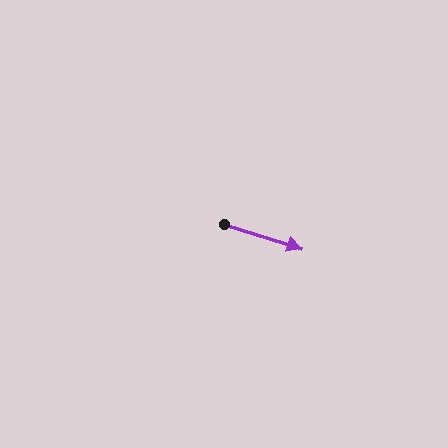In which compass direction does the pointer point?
East.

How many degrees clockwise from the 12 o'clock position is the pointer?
Approximately 107 degrees.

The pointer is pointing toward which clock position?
Roughly 4 o'clock.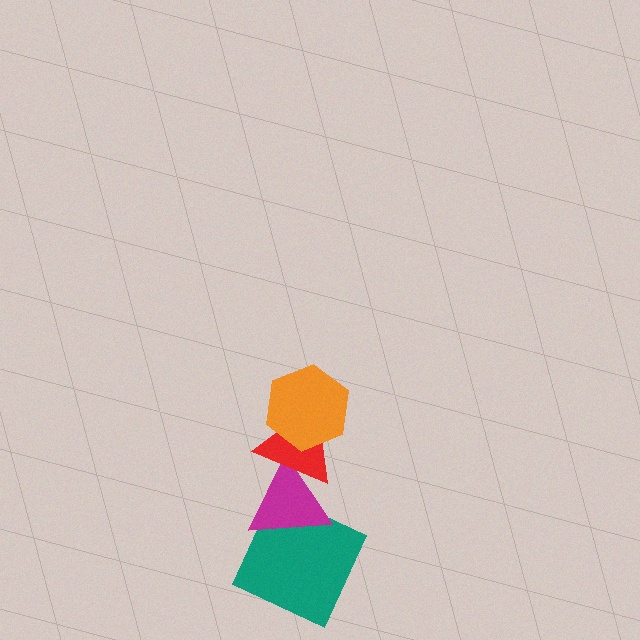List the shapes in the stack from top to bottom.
From top to bottom: the orange hexagon, the red triangle, the magenta triangle, the teal square.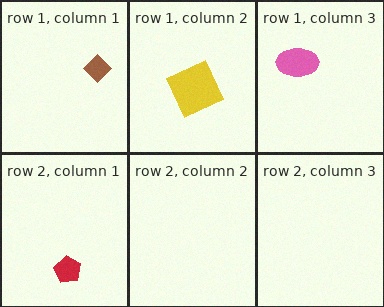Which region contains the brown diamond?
The row 1, column 1 region.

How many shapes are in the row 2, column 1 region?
1.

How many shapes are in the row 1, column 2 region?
1.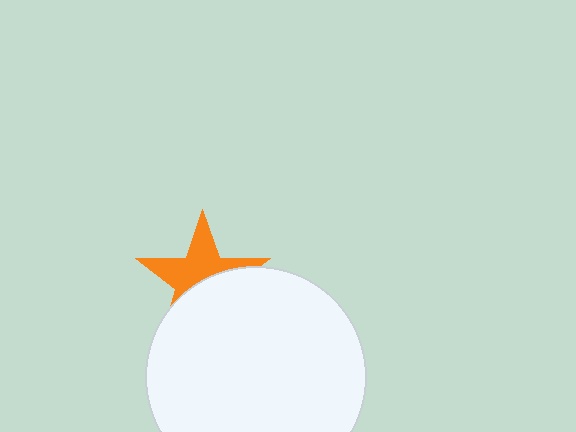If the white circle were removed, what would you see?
You would see the complete orange star.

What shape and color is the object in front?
The object in front is a white circle.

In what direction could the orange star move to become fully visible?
The orange star could move up. That would shift it out from behind the white circle entirely.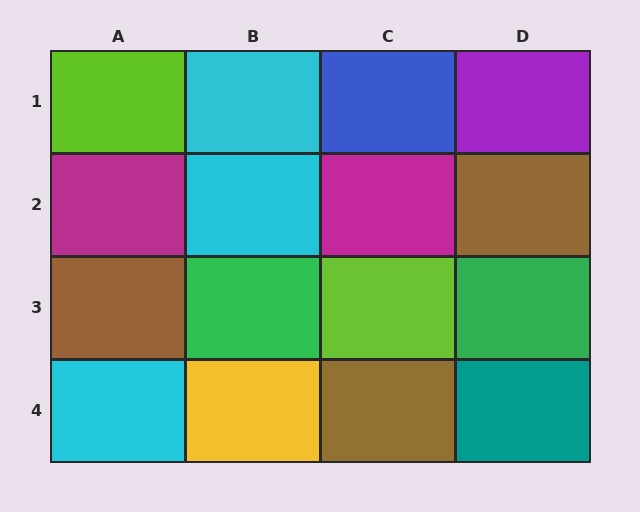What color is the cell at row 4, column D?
Teal.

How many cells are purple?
1 cell is purple.